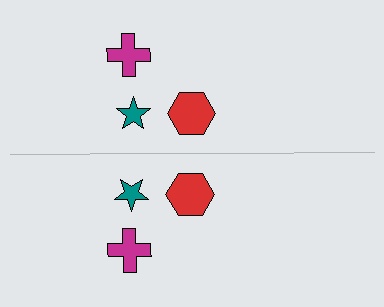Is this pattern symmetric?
Yes, this pattern has bilateral (reflection) symmetry.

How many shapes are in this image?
There are 6 shapes in this image.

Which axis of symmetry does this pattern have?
The pattern has a horizontal axis of symmetry running through the center of the image.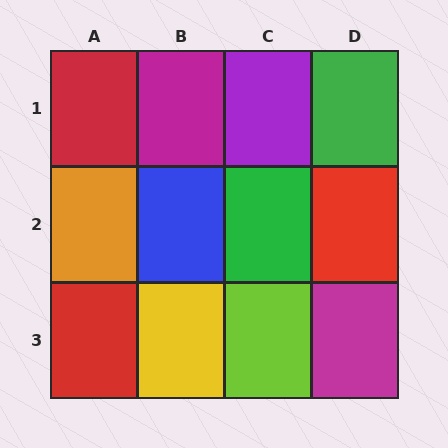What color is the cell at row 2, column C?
Green.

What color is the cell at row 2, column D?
Red.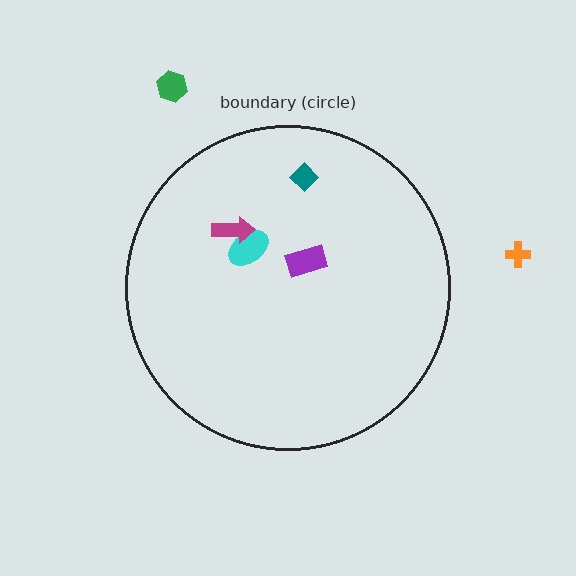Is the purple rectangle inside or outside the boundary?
Inside.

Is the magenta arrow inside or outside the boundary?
Inside.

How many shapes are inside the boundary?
4 inside, 2 outside.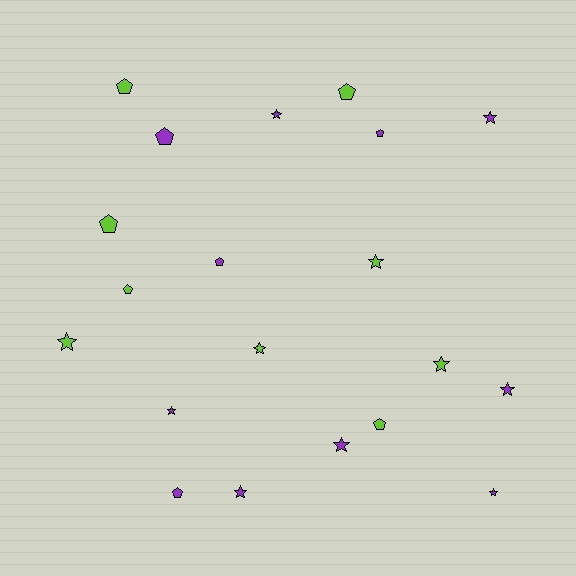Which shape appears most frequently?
Star, with 11 objects.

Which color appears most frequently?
Purple, with 11 objects.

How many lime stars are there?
There are 4 lime stars.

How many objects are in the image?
There are 20 objects.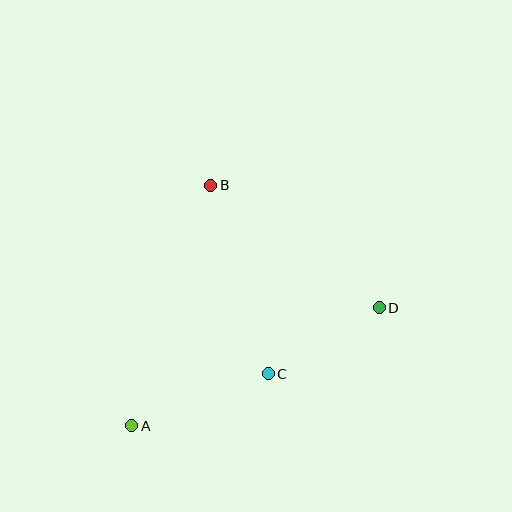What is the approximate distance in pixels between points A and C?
The distance between A and C is approximately 146 pixels.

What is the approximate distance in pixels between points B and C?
The distance between B and C is approximately 197 pixels.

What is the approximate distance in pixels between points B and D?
The distance between B and D is approximately 208 pixels.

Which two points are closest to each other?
Points C and D are closest to each other.